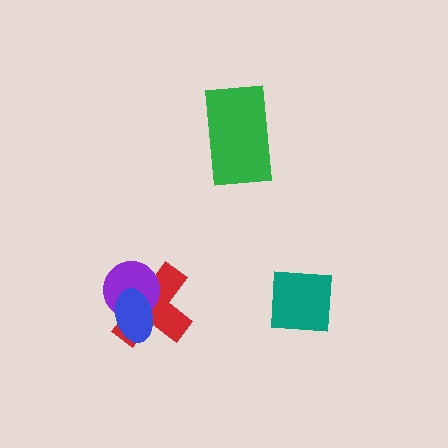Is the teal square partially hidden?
No, no other shape covers it.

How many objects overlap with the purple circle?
2 objects overlap with the purple circle.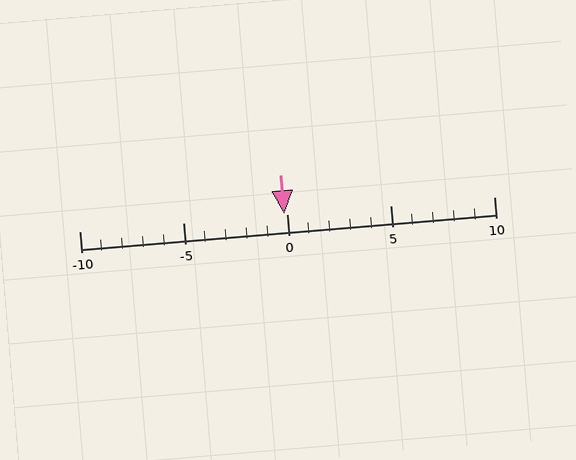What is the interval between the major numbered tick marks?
The major tick marks are spaced 5 units apart.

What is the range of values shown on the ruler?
The ruler shows values from -10 to 10.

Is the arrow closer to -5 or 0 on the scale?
The arrow is closer to 0.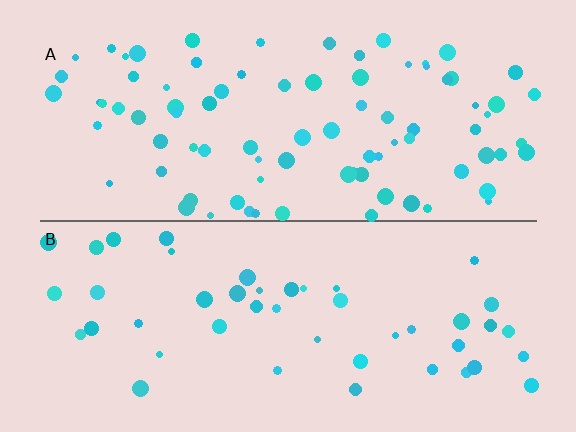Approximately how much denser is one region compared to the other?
Approximately 1.9× — region A over region B.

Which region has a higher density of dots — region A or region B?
A (the top).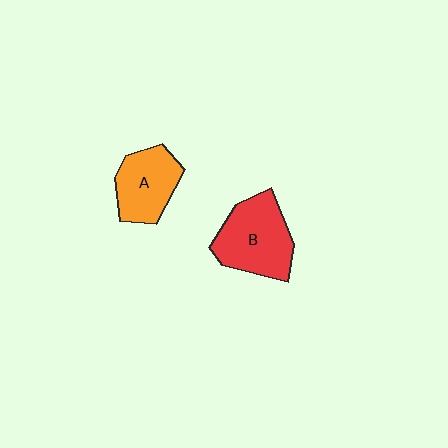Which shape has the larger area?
Shape B (red).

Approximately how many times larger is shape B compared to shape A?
Approximately 1.3 times.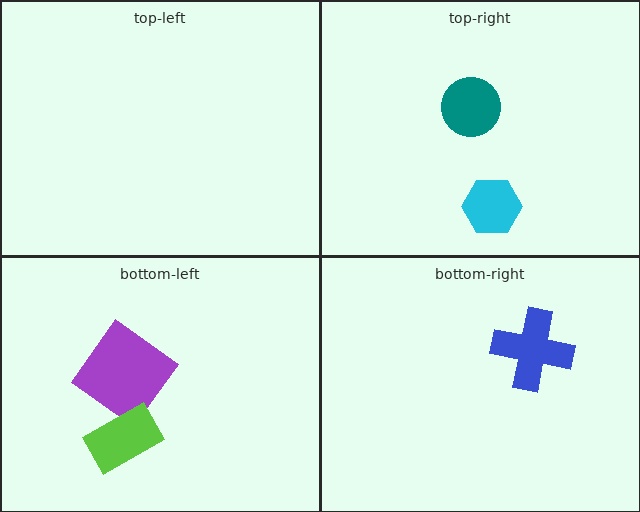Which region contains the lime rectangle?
The bottom-left region.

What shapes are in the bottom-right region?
The blue cross.